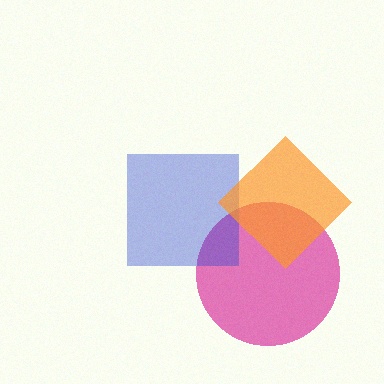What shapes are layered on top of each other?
The layered shapes are: a magenta circle, a blue square, an orange diamond.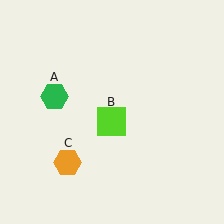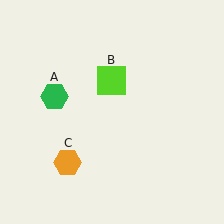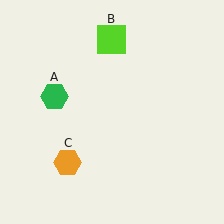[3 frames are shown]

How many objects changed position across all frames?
1 object changed position: lime square (object B).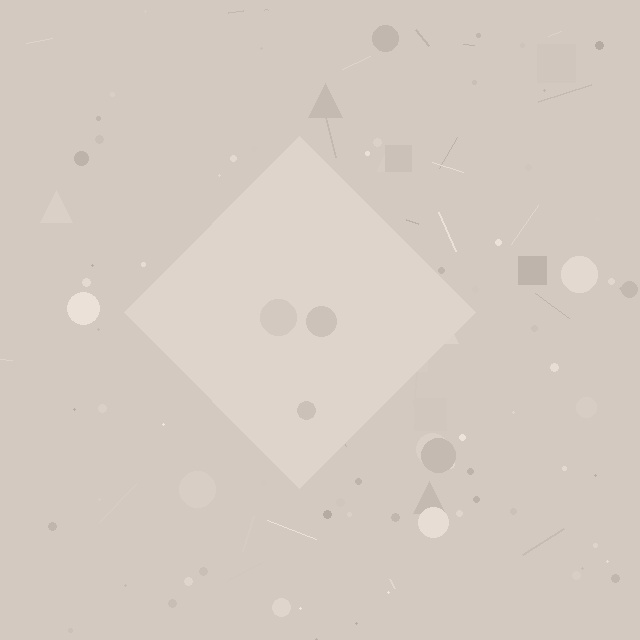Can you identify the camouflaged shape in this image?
The camouflaged shape is a diamond.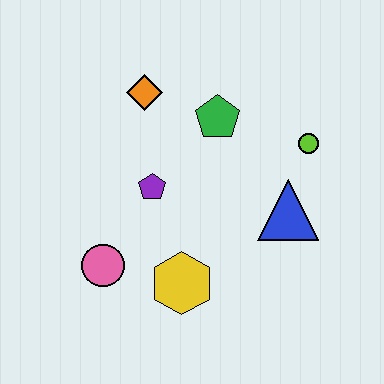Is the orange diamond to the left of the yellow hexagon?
Yes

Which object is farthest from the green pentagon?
The pink circle is farthest from the green pentagon.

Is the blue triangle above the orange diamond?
No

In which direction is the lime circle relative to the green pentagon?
The lime circle is to the right of the green pentagon.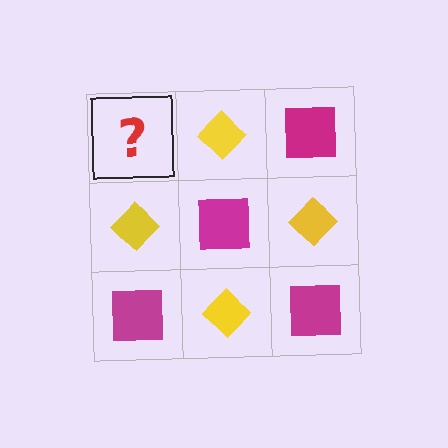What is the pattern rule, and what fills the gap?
The rule is that it alternates magenta square and yellow diamond in a checkerboard pattern. The gap should be filled with a magenta square.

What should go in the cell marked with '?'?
The missing cell should contain a magenta square.